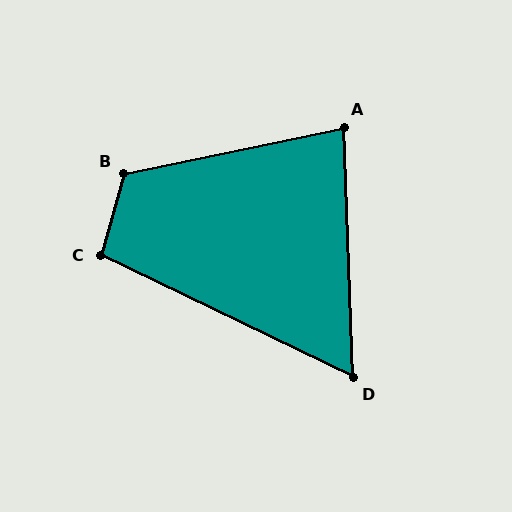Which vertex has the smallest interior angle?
D, at approximately 62 degrees.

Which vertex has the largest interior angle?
B, at approximately 118 degrees.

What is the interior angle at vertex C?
Approximately 100 degrees (obtuse).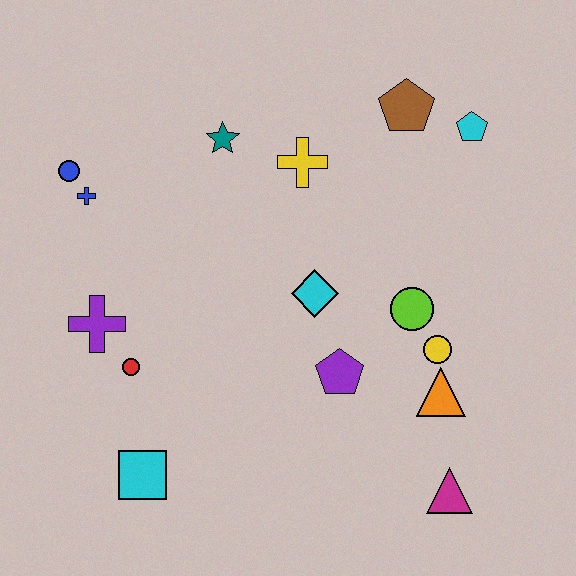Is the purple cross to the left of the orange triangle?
Yes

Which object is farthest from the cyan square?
The cyan pentagon is farthest from the cyan square.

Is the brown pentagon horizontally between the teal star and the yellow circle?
Yes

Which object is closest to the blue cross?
The blue circle is closest to the blue cross.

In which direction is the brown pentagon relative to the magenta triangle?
The brown pentagon is above the magenta triangle.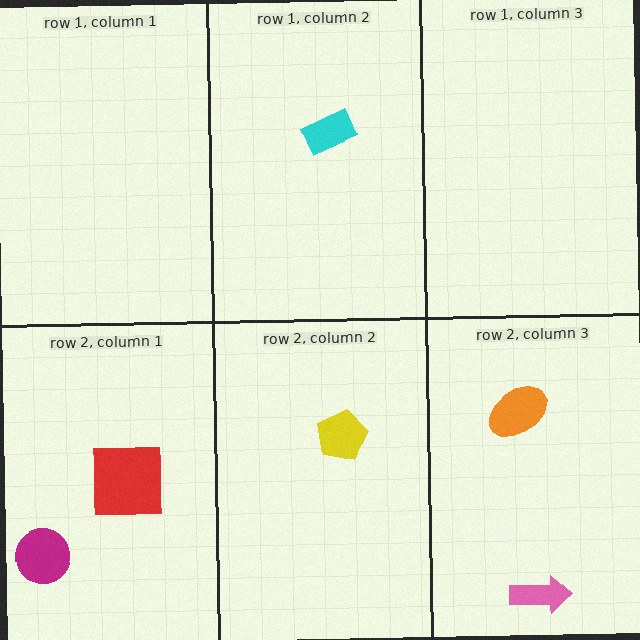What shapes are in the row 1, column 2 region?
The cyan rectangle.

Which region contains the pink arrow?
The row 2, column 3 region.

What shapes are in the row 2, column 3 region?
The pink arrow, the orange ellipse.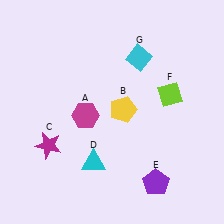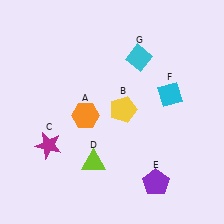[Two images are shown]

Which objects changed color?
A changed from magenta to orange. D changed from cyan to lime. F changed from lime to cyan.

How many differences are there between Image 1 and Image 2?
There are 3 differences between the two images.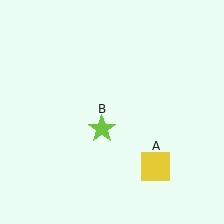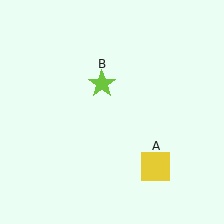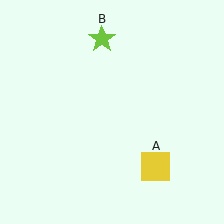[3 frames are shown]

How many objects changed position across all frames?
1 object changed position: lime star (object B).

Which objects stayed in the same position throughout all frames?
Yellow square (object A) remained stationary.